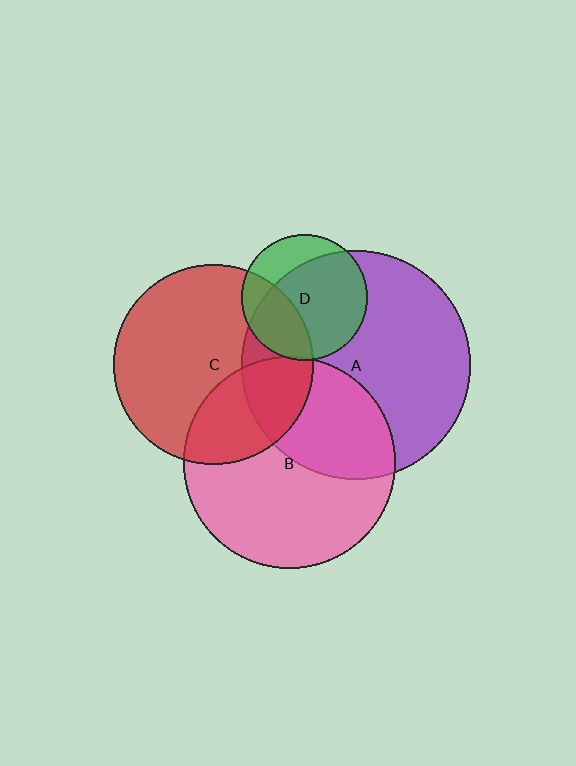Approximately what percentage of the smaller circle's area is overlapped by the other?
Approximately 40%.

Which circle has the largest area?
Circle A (purple).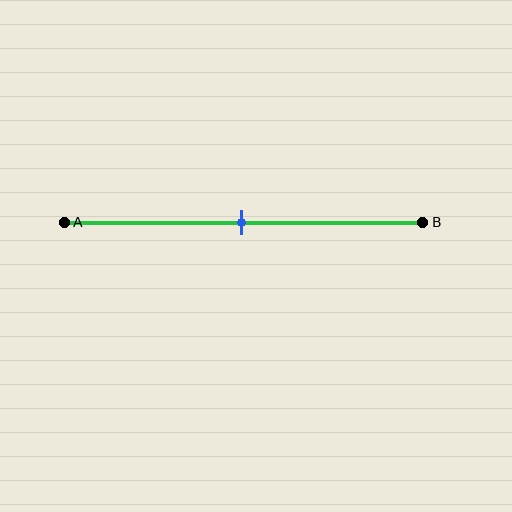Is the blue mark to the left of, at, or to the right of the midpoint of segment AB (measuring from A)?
The blue mark is approximately at the midpoint of segment AB.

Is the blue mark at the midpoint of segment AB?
Yes, the mark is approximately at the midpoint.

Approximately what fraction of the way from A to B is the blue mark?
The blue mark is approximately 50% of the way from A to B.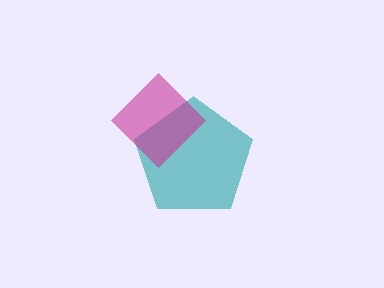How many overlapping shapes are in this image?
There are 2 overlapping shapes in the image.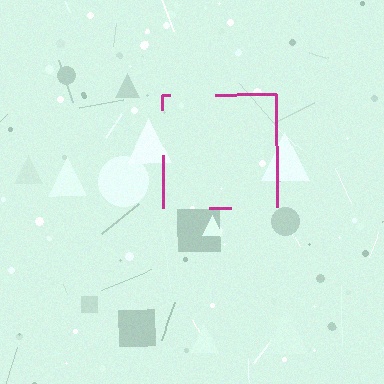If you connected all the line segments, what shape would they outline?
They would outline a square.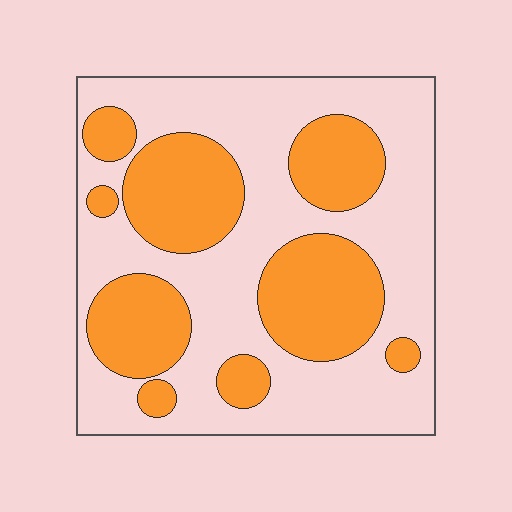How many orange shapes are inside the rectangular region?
9.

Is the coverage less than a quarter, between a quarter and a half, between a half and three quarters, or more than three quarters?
Between a quarter and a half.